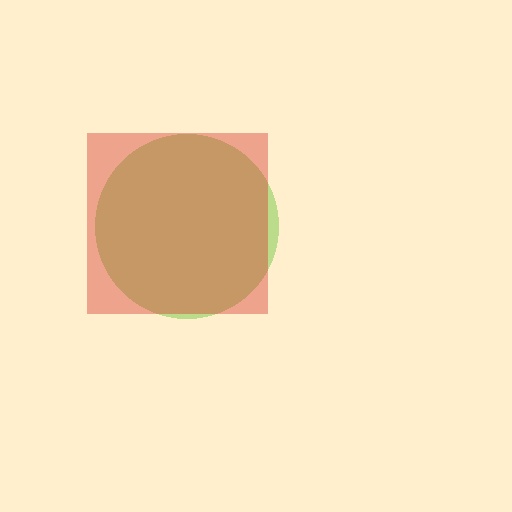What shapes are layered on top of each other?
The layered shapes are: a lime circle, a red square.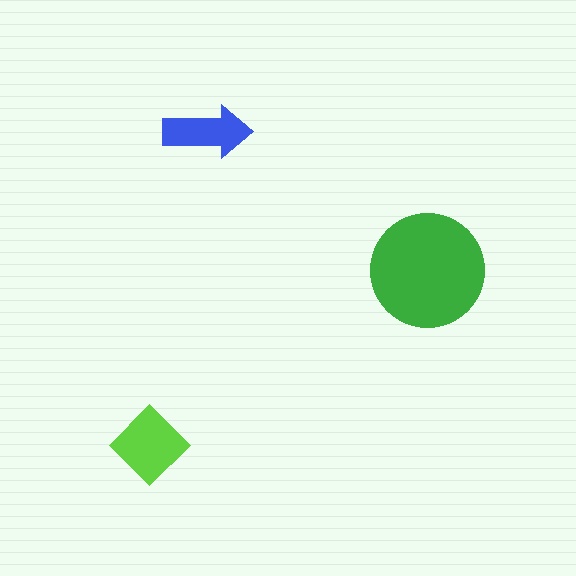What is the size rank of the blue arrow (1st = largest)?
3rd.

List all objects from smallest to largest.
The blue arrow, the lime diamond, the green circle.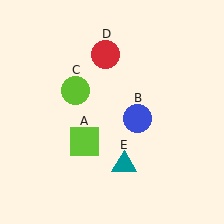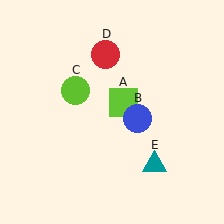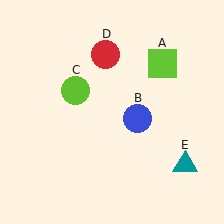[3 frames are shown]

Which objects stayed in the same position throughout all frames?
Blue circle (object B) and lime circle (object C) and red circle (object D) remained stationary.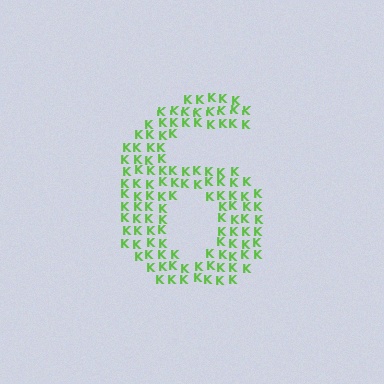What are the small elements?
The small elements are letter K's.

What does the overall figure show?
The overall figure shows the digit 6.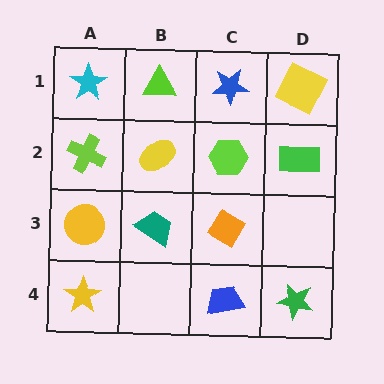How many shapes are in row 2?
4 shapes.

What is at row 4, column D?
A green star.